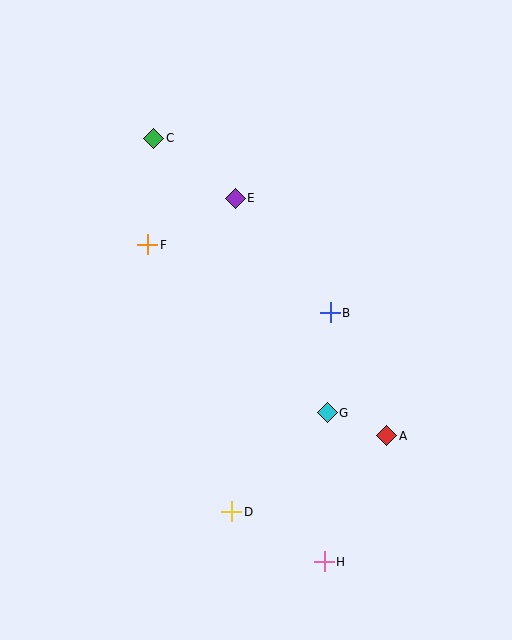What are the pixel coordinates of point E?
Point E is at (235, 198).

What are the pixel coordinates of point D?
Point D is at (232, 512).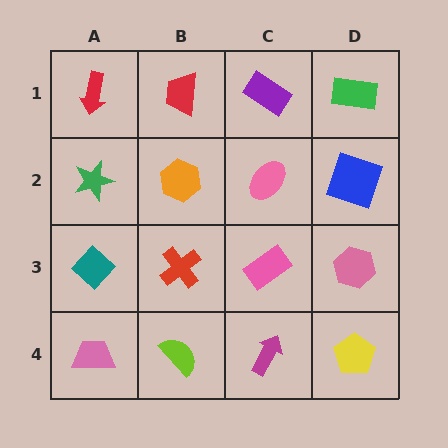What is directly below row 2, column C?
A pink rectangle.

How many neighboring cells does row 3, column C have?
4.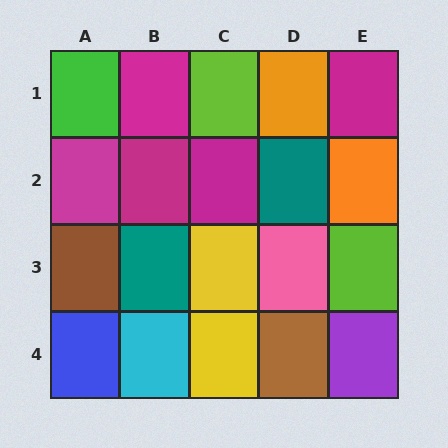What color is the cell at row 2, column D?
Teal.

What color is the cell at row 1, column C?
Lime.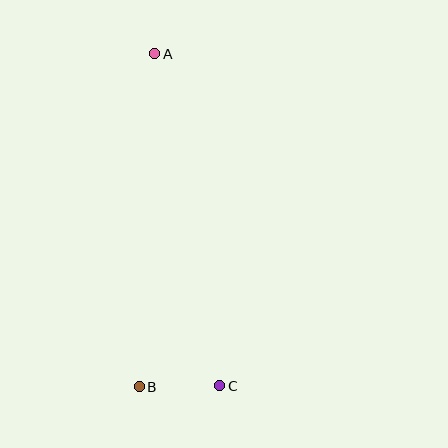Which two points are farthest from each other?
Points A and C are farthest from each other.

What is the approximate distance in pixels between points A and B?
The distance between A and B is approximately 333 pixels.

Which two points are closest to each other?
Points B and C are closest to each other.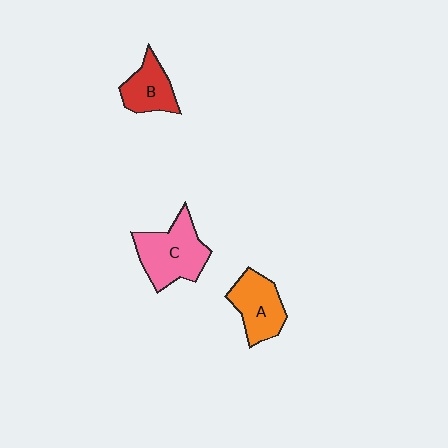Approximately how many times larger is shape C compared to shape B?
Approximately 1.6 times.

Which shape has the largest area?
Shape C (pink).